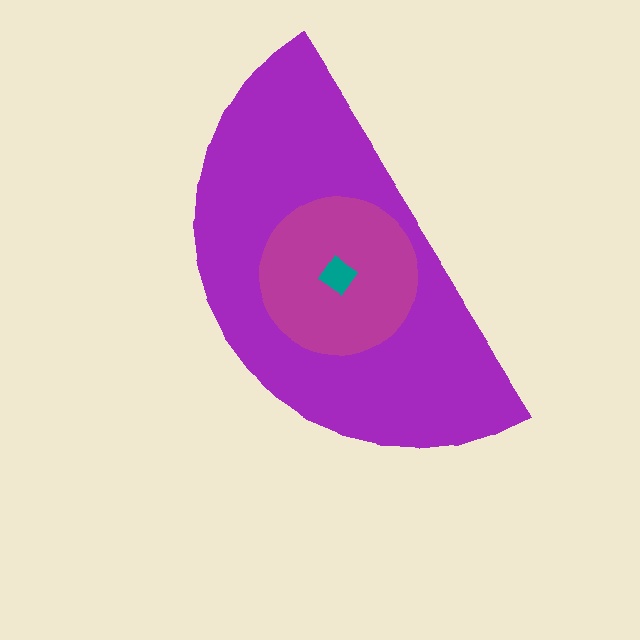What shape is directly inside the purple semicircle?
The magenta circle.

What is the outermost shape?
The purple semicircle.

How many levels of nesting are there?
3.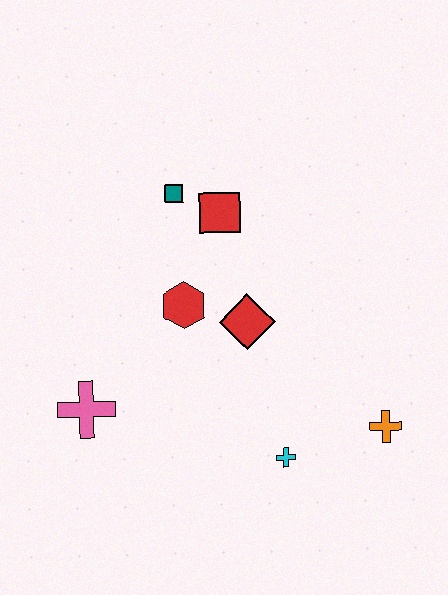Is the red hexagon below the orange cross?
No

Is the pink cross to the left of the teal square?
Yes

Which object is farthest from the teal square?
The orange cross is farthest from the teal square.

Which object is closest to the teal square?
The red square is closest to the teal square.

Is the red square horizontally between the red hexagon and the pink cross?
No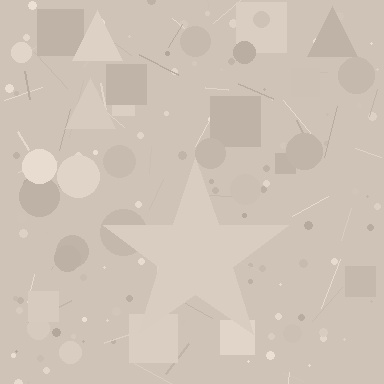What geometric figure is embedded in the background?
A star is embedded in the background.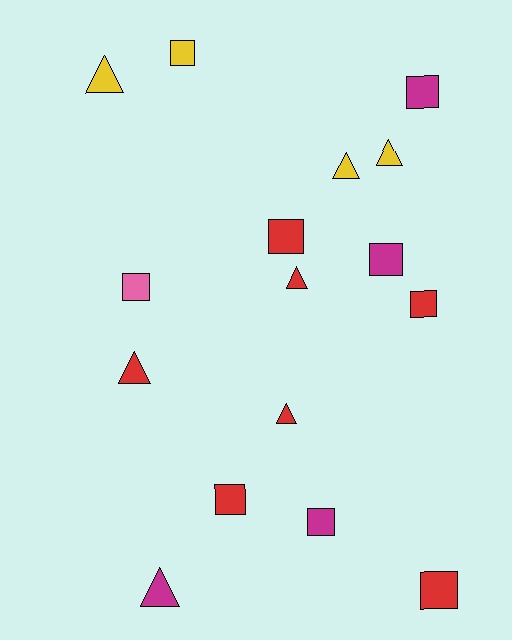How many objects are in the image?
There are 16 objects.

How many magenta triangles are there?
There is 1 magenta triangle.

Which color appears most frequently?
Red, with 7 objects.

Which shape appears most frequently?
Square, with 9 objects.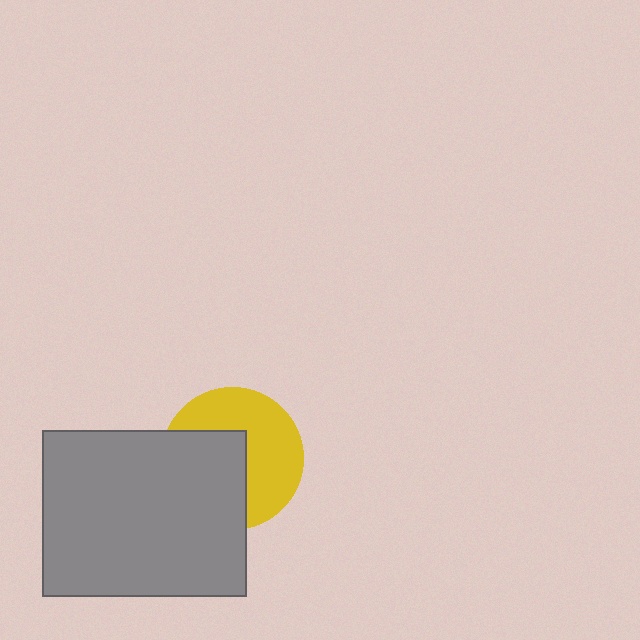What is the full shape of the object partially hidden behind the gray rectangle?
The partially hidden object is a yellow circle.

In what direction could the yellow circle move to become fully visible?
The yellow circle could move toward the upper-right. That would shift it out from behind the gray rectangle entirely.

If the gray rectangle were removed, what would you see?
You would see the complete yellow circle.